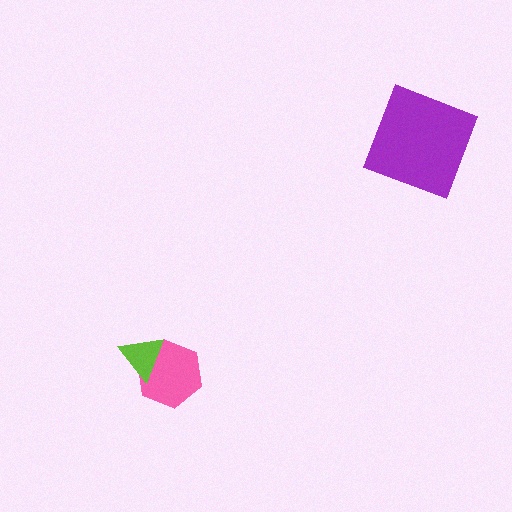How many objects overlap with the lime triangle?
1 object overlaps with the lime triangle.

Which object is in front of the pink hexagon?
The lime triangle is in front of the pink hexagon.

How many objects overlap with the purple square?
0 objects overlap with the purple square.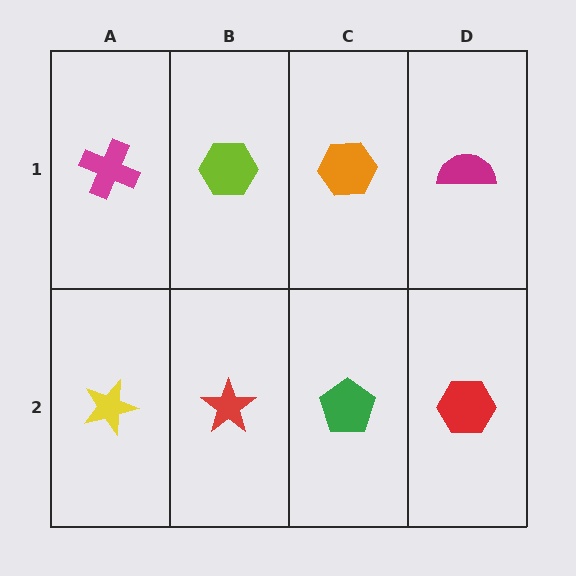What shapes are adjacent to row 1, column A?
A yellow star (row 2, column A), a lime hexagon (row 1, column B).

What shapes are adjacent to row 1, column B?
A red star (row 2, column B), a magenta cross (row 1, column A), an orange hexagon (row 1, column C).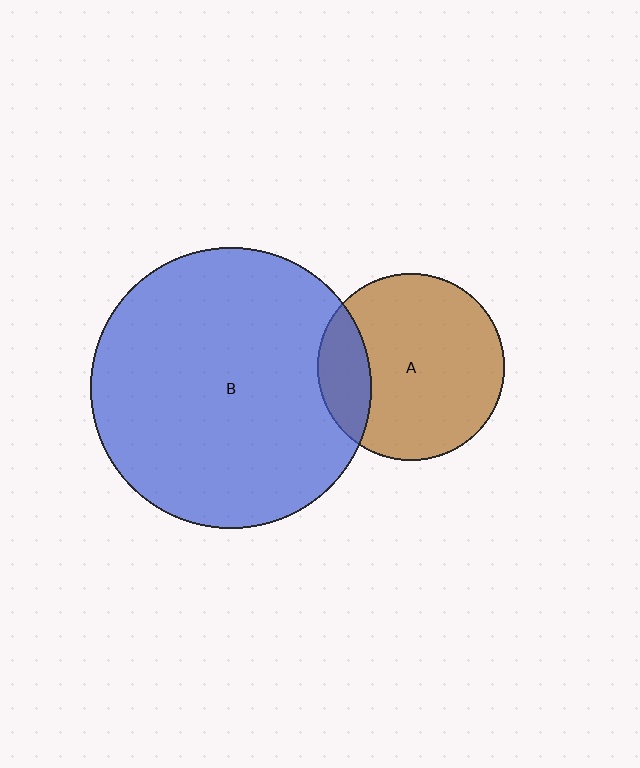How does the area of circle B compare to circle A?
Approximately 2.3 times.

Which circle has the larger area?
Circle B (blue).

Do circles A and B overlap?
Yes.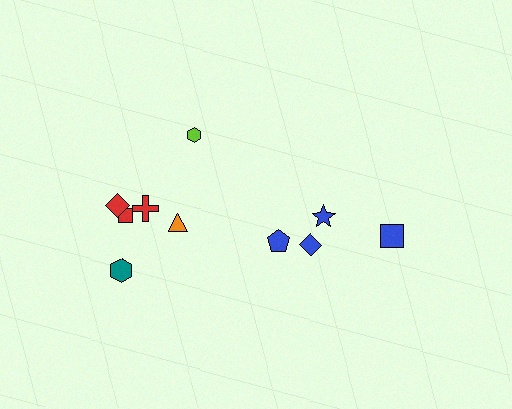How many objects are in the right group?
There are 4 objects.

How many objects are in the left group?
There are 6 objects.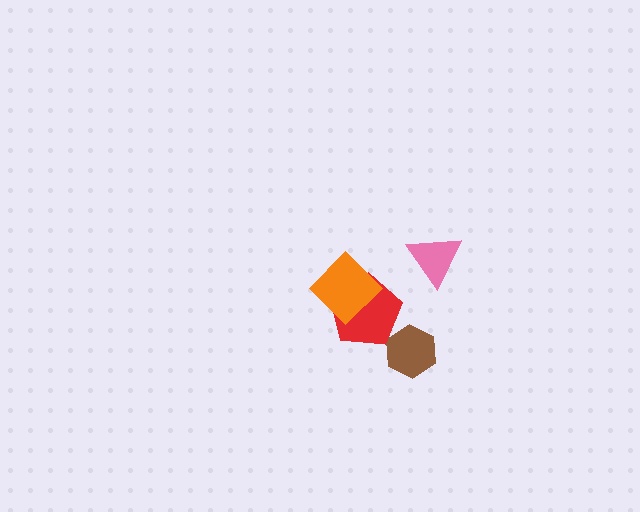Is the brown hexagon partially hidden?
No, no other shape covers it.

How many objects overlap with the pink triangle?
0 objects overlap with the pink triangle.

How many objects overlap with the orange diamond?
1 object overlaps with the orange diamond.